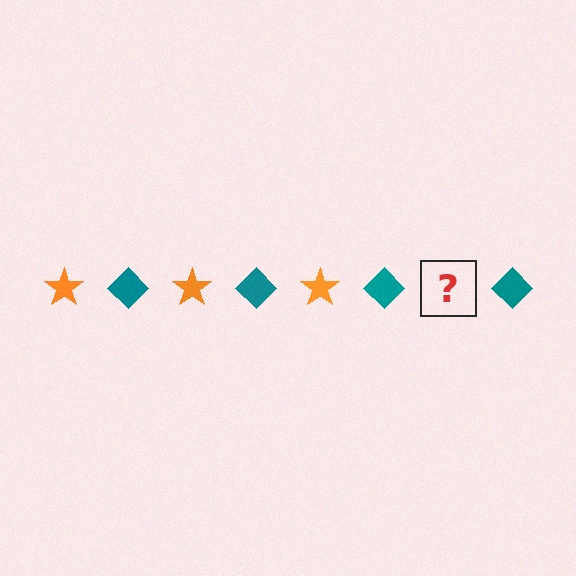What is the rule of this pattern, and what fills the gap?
The rule is that the pattern alternates between orange star and teal diamond. The gap should be filled with an orange star.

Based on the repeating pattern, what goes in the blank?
The blank should be an orange star.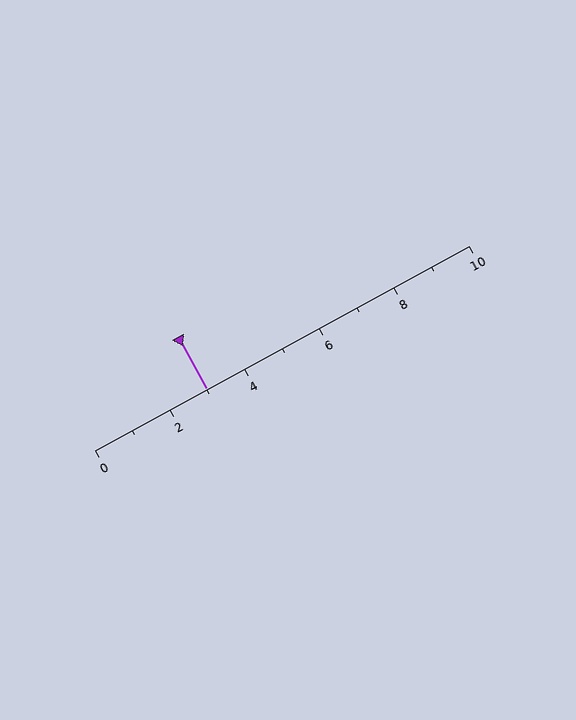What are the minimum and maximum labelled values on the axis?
The axis runs from 0 to 10.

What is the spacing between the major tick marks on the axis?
The major ticks are spaced 2 apart.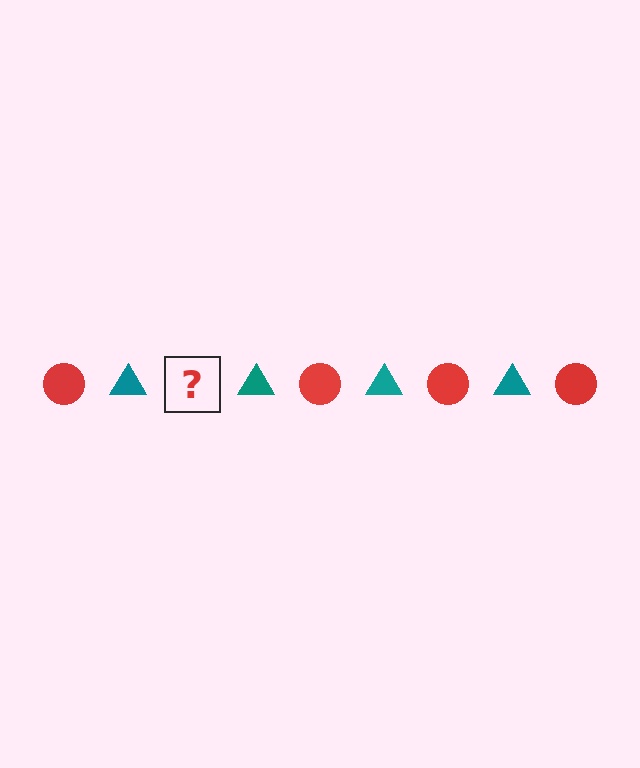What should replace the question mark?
The question mark should be replaced with a red circle.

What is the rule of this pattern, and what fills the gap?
The rule is that the pattern alternates between red circle and teal triangle. The gap should be filled with a red circle.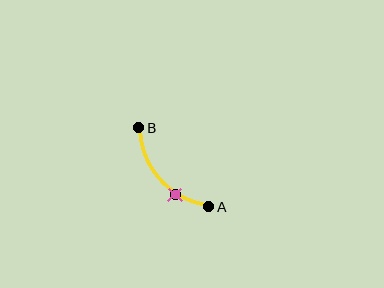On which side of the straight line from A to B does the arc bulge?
The arc bulges below and to the left of the straight line connecting A and B.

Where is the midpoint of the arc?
The arc midpoint is the point on the curve farthest from the straight line joining A and B. It sits below and to the left of that line.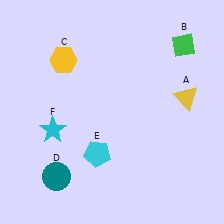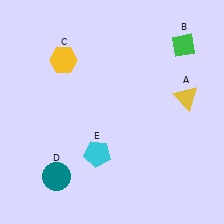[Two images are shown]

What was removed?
The cyan star (F) was removed in Image 2.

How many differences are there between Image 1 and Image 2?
There is 1 difference between the two images.